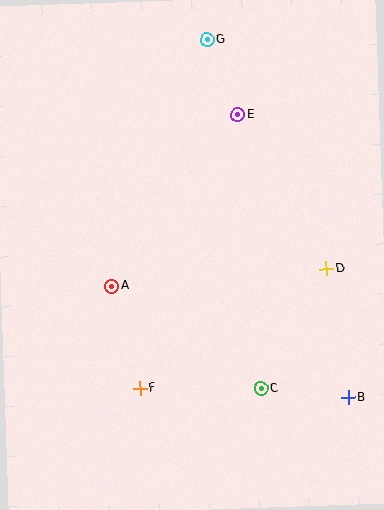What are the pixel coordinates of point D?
Point D is at (326, 268).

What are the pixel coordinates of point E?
Point E is at (238, 114).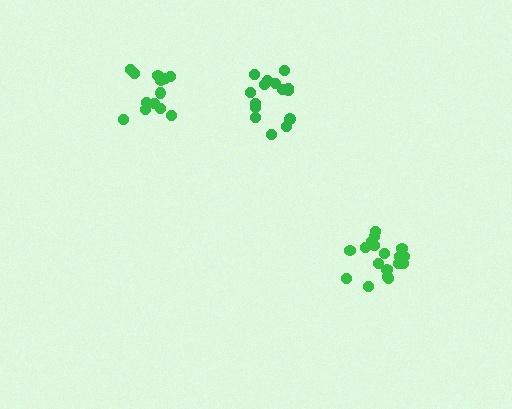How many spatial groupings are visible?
There are 3 spatial groupings.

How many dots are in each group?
Group 1: 18 dots, Group 2: 15 dots, Group 3: 13 dots (46 total).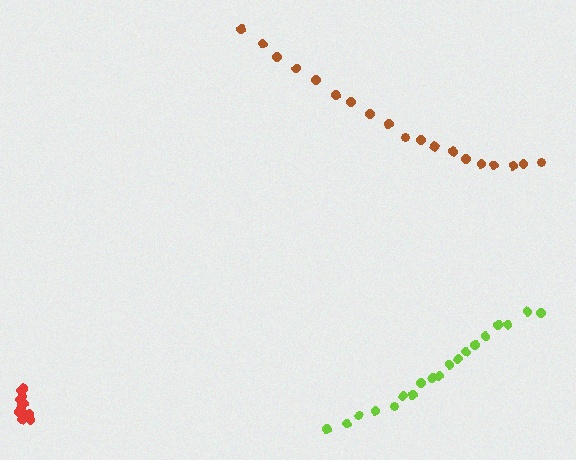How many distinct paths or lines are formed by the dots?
There are 3 distinct paths.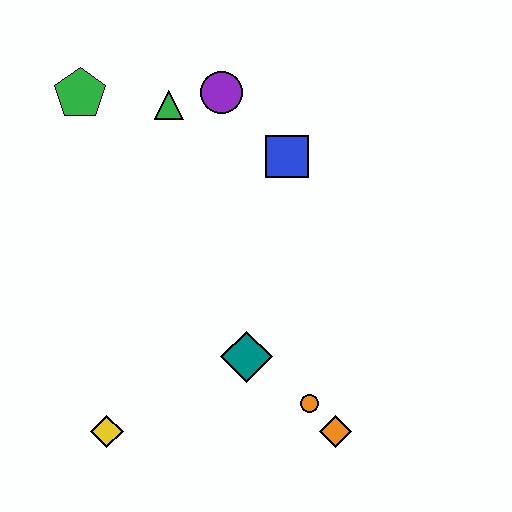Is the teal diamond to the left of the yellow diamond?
No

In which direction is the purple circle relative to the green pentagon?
The purple circle is to the right of the green pentagon.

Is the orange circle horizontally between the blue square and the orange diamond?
Yes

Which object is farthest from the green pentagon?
The orange diamond is farthest from the green pentagon.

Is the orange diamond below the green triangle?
Yes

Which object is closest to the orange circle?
The orange diamond is closest to the orange circle.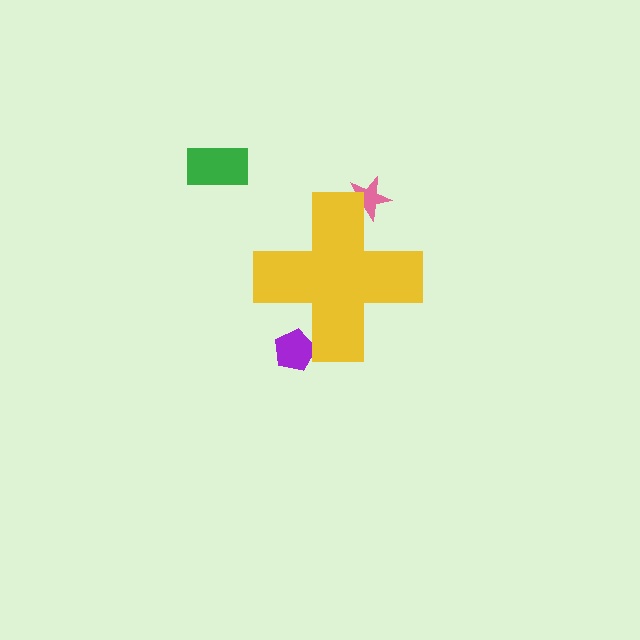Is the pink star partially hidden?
Yes, the pink star is partially hidden behind the yellow cross.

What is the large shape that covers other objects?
A yellow cross.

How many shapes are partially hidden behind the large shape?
2 shapes are partially hidden.